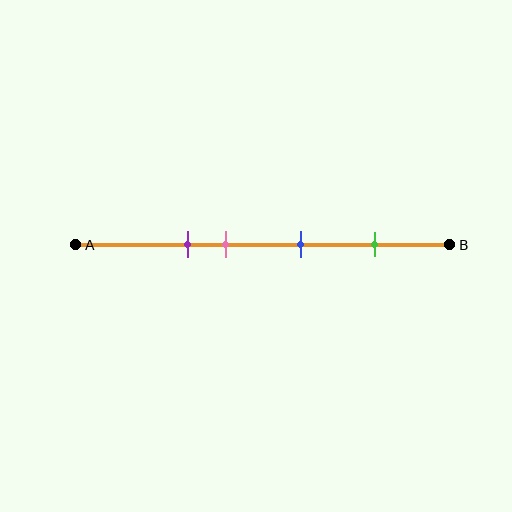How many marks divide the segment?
There are 4 marks dividing the segment.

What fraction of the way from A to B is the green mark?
The green mark is approximately 80% (0.8) of the way from A to B.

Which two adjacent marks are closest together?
The purple and pink marks are the closest adjacent pair.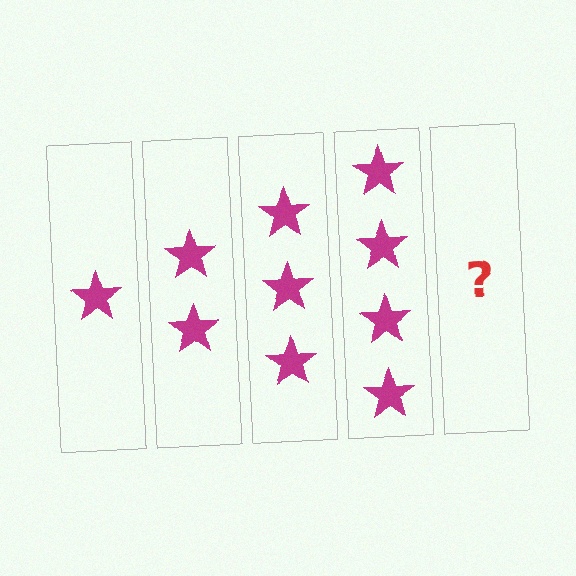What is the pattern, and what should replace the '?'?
The pattern is that each step adds one more star. The '?' should be 5 stars.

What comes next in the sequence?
The next element should be 5 stars.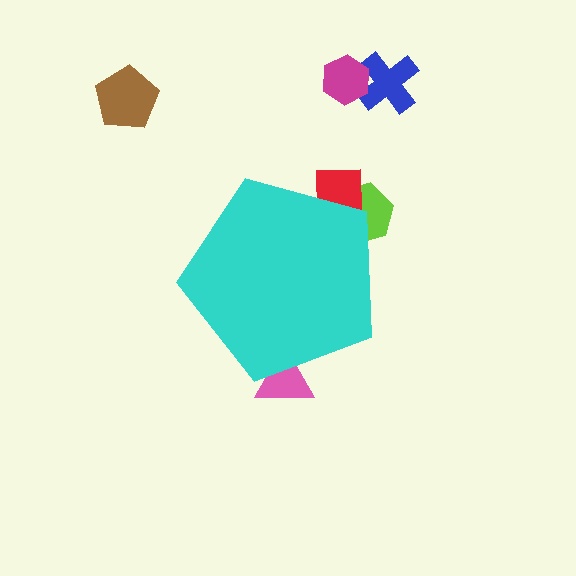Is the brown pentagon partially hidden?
No, the brown pentagon is fully visible.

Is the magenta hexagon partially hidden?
No, the magenta hexagon is fully visible.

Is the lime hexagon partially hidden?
Yes, the lime hexagon is partially hidden behind the cyan pentagon.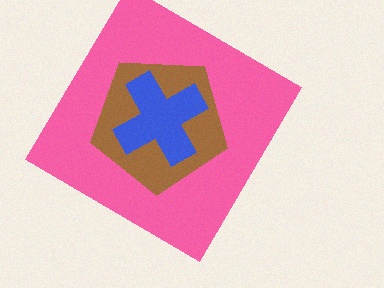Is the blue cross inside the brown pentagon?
Yes.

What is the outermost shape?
The pink diamond.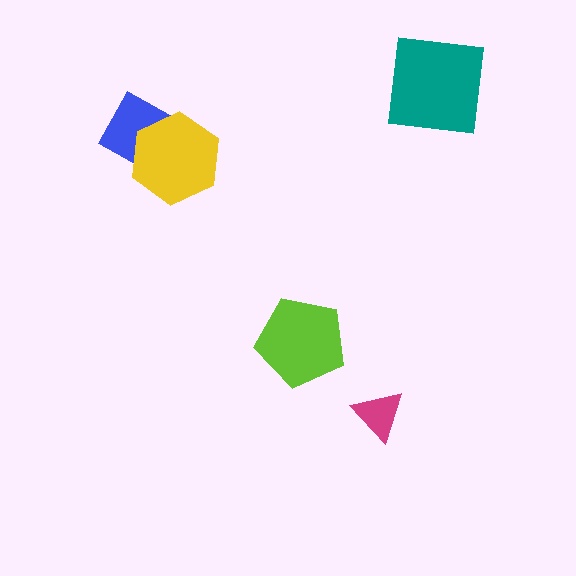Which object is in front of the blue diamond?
The yellow hexagon is in front of the blue diamond.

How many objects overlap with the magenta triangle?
0 objects overlap with the magenta triangle.